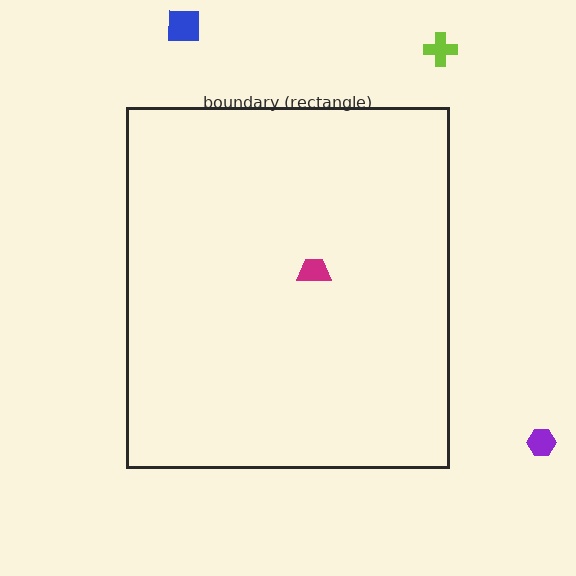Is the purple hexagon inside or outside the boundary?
Outside.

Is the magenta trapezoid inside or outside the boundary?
Inside.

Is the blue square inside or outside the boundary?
Outside.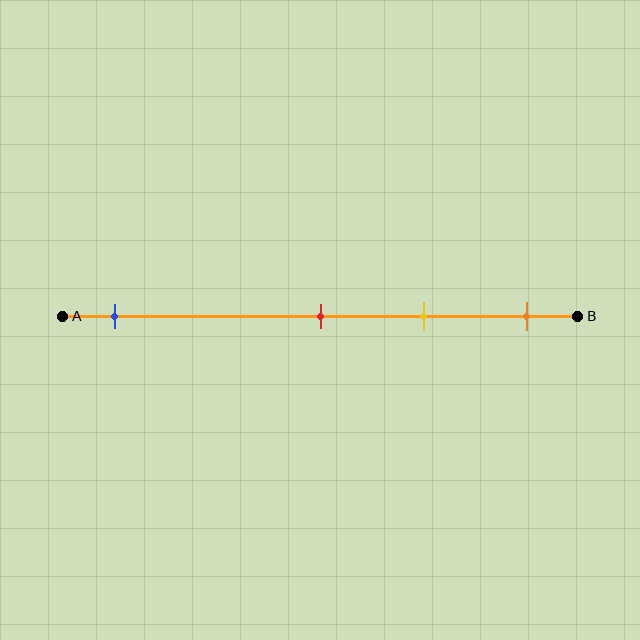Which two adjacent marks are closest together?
The red and yellow marks are the closest adjacent pair.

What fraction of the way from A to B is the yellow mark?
The yellow mark is approximately 70% (0.7) of the way from A to B.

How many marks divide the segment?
There are 4 marks dividing the segment.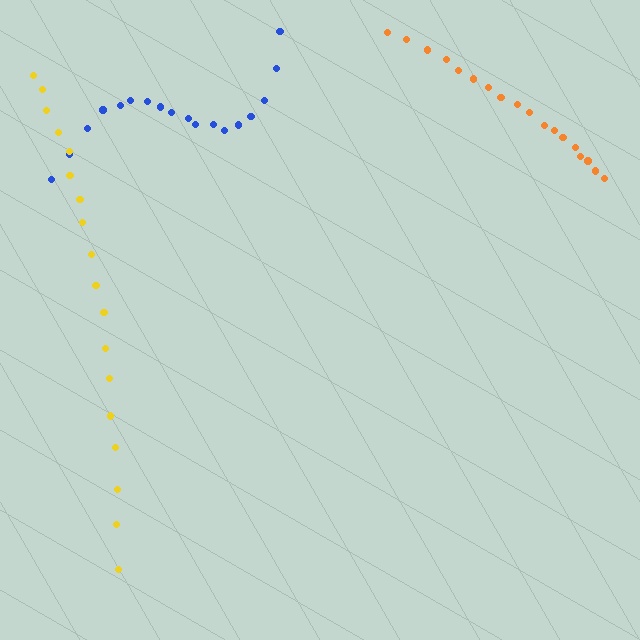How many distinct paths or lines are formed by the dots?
There are 3 distinct paths.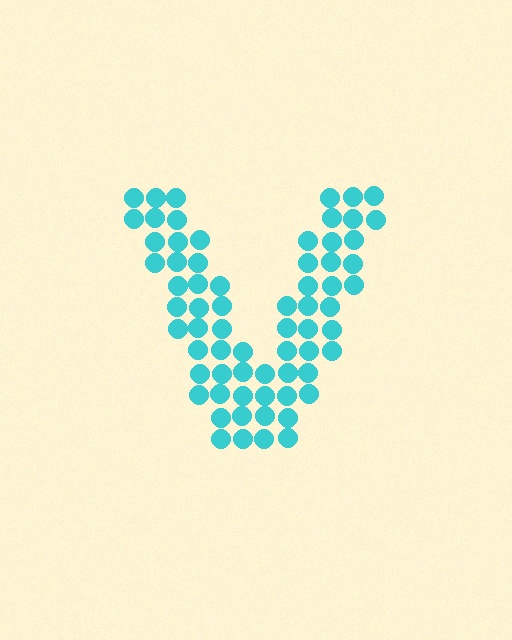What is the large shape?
The large shape is the letter V.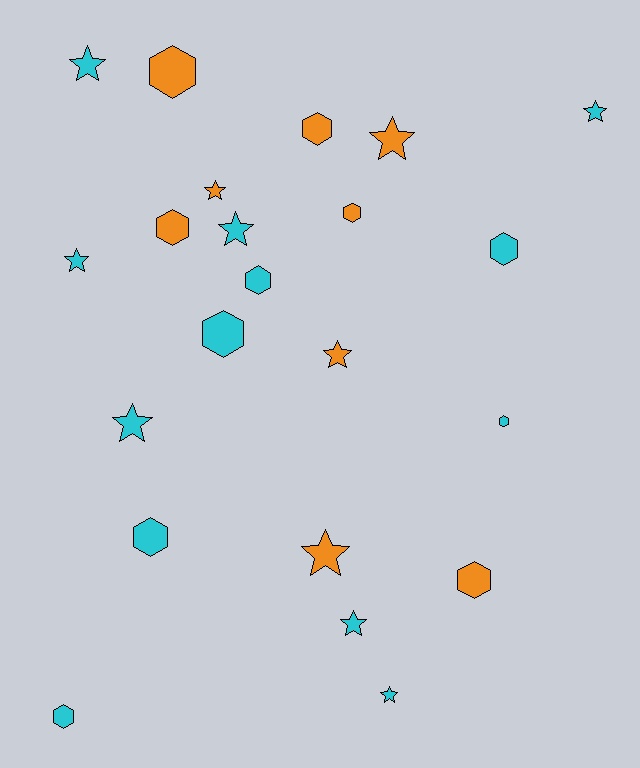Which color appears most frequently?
Cyan, with 13 objects.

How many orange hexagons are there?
There are 5 orange hexagons.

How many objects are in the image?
There are 22 objects.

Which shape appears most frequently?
Hexagon, with 11 objects.